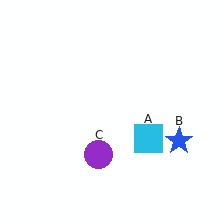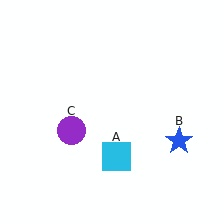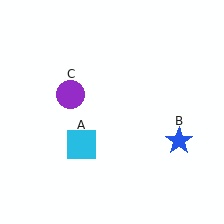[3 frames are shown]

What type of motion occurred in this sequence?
The cyan square (object A), purple circle (object C) rotated clockwise around the center of the scene.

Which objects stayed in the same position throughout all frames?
Blue star (object B) remained stationary.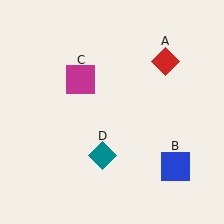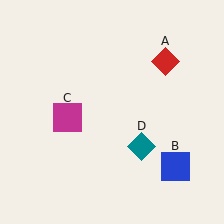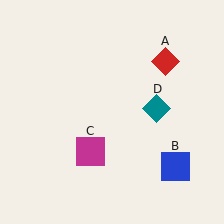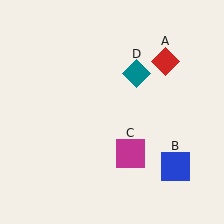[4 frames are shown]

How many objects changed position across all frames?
2 objects changed position: magenta square (object C), teal diamond (object D).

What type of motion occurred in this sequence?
The magenta square (object C), teal diamond (object D) rotated counterclockwise around the center of the scene.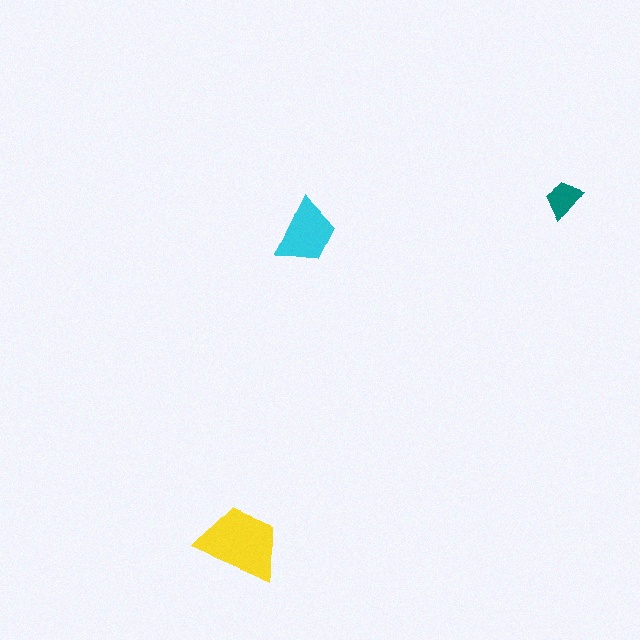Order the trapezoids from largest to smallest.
the yellow one, the cyan one, the teal one.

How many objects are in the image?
There are 3 objects in the image.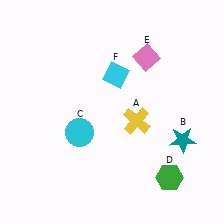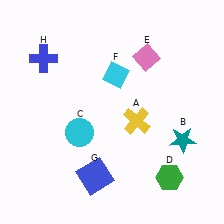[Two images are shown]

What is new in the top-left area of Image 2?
A blue cross (H) was added in the top-left area of Image 2.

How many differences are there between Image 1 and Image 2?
There are 2 differences between the two images.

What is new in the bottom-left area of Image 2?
A blue square (G) was added in the bottom-left area of Image 2.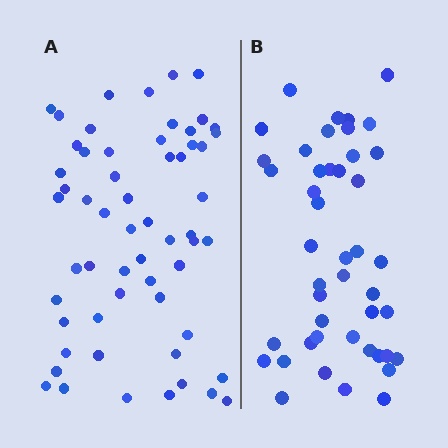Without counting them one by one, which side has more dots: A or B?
Region A (the left region) has more dots.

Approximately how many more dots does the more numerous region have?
Region A has approximately 15 more dots than region B.